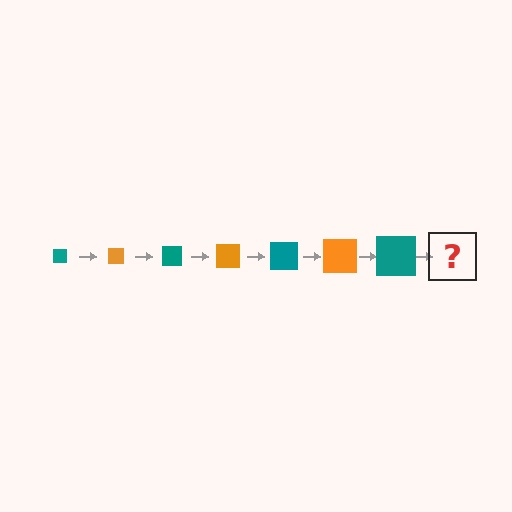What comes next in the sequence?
The next element should be an orange square, larger than the previous one.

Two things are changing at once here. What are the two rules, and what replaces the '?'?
The two rules are that the square grows larger each step and the color cycles through teal and orange. The '?' should be an orange square, larger than the previous one.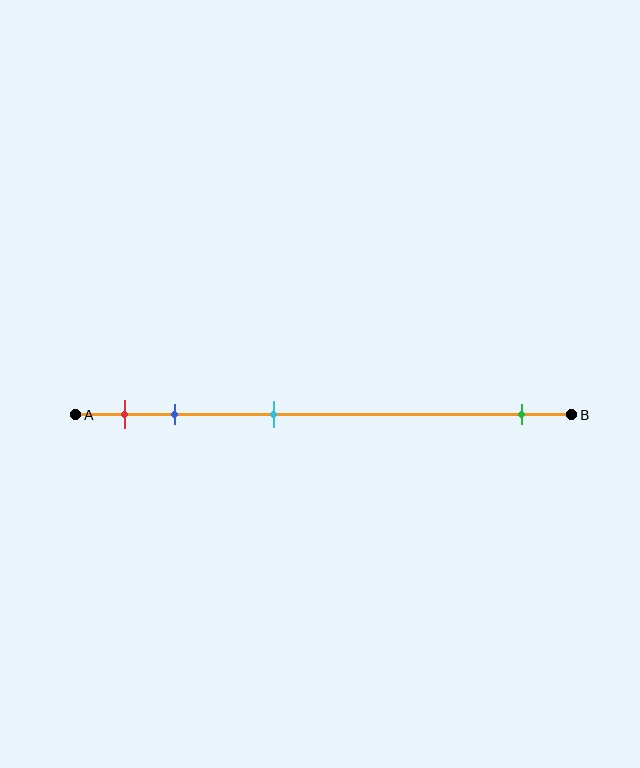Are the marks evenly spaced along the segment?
No, the marks are not evenly spaced.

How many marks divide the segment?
There are 4 marks dividing the segment.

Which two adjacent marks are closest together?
The red and blue marks are the closest adjacent pair.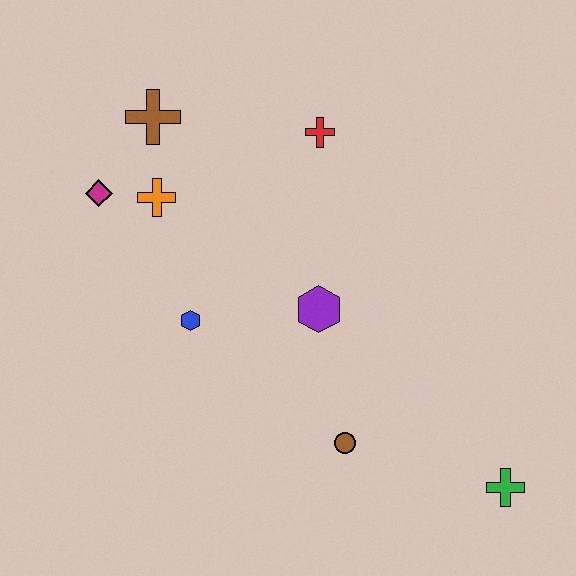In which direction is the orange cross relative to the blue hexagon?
The orange cross is above the blue hexagon.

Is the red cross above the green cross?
Yes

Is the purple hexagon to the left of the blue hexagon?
No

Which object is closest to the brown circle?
The purple hexagon is closest to the brown circle.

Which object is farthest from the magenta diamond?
The green cross is farthest from the magenta diamond.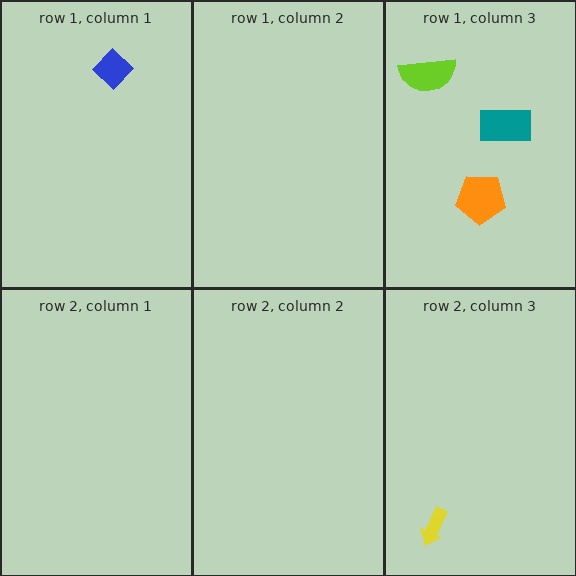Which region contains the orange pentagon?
The row 1, column 3 region.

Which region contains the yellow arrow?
The row 2, column 3 region.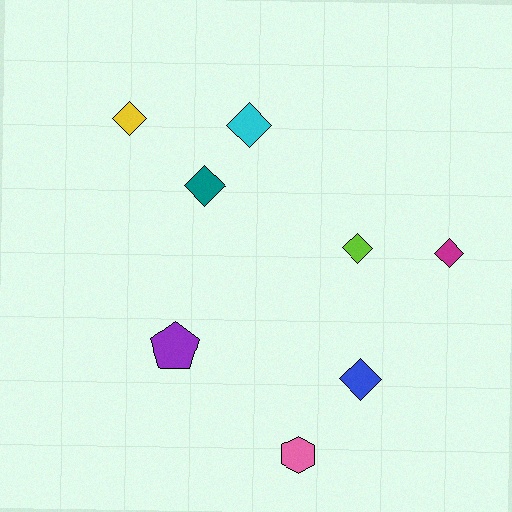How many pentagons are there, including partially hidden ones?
There is 1 pentagon.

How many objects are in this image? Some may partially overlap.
There are 8 objects.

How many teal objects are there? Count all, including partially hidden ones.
There is 1 teal object.